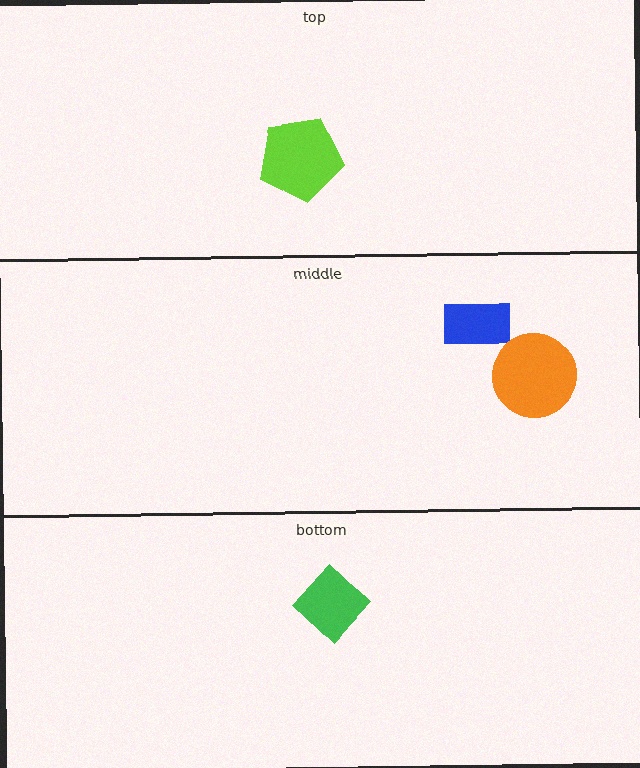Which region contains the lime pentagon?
The top region.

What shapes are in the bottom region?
The green diamond.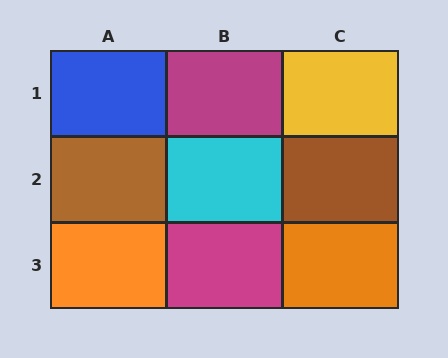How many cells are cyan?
1 cell is cyan.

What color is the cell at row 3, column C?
Orange.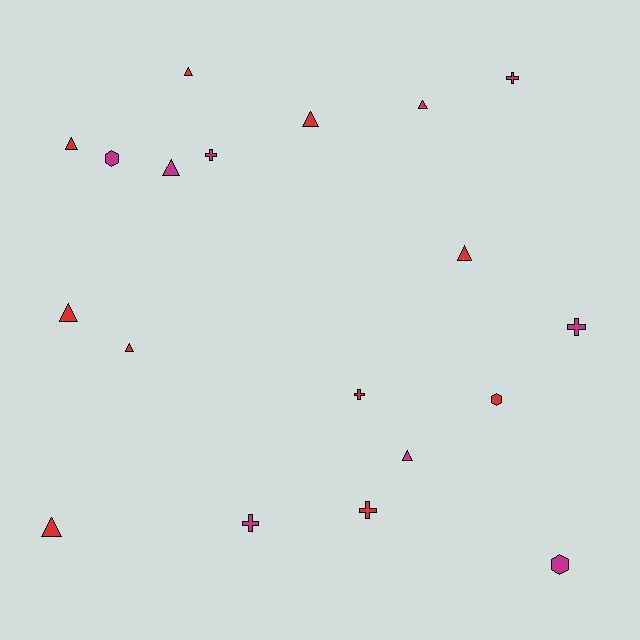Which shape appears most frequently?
Triangle, with 10 objects.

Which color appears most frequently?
Red, with 11 objects.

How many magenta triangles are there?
There are 2 magenta triangles.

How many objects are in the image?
There are 19 objects.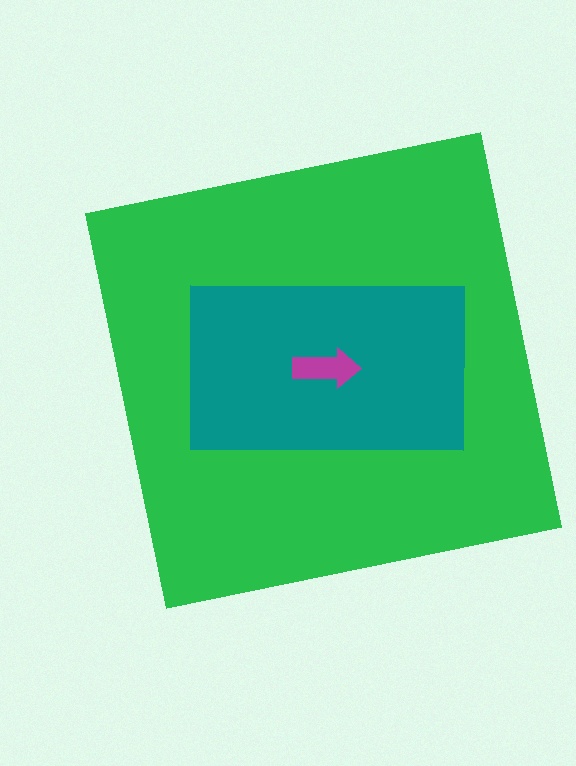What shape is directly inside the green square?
The teal rectangle.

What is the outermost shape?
The green square.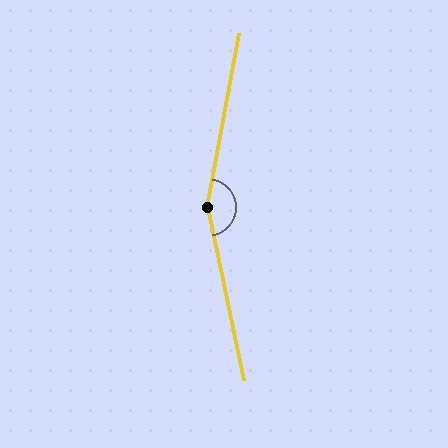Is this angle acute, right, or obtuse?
It is obtuse.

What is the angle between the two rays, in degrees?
Approximately 158 degrees.